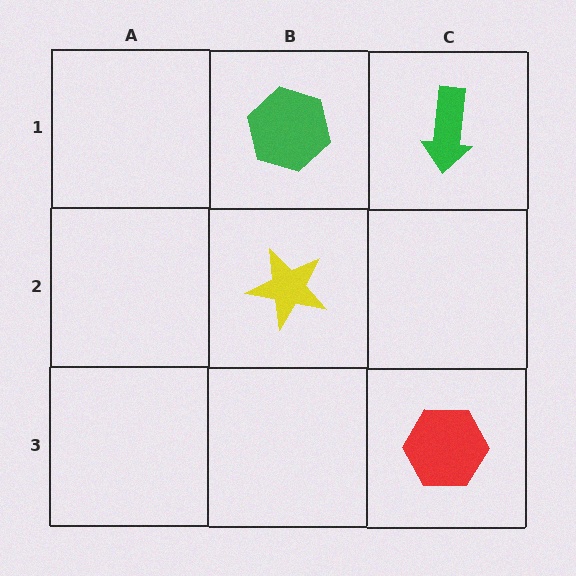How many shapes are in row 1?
2 shapes.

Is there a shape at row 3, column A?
No, that cell is empty.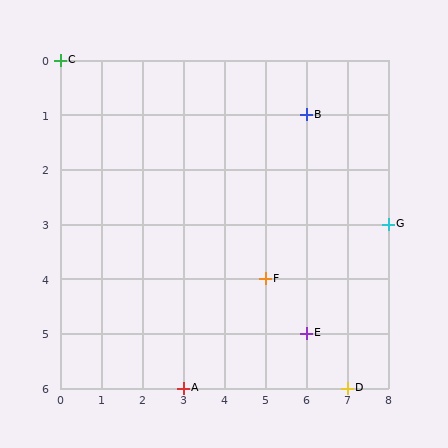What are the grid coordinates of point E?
Point E is at grid coordinates (6, 5).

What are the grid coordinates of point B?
Point B is at grid coordinates (6, 1).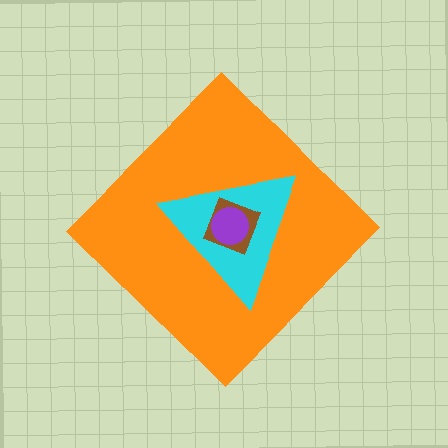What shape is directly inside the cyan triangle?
The brown square.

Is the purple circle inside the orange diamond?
Yes.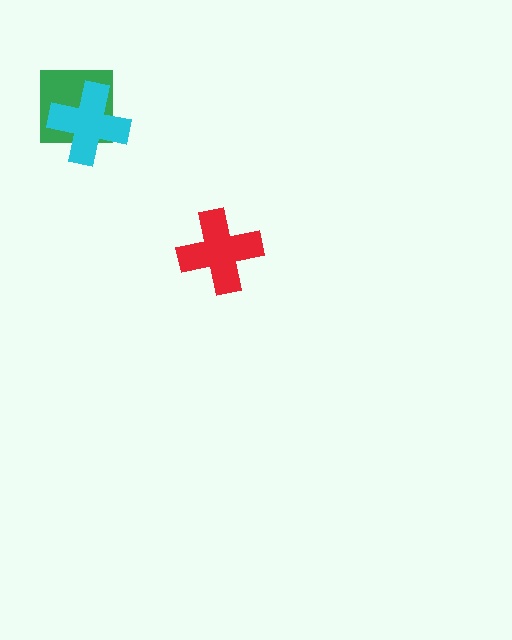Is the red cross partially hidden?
No, no other shape covers it.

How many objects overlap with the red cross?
0 objects overlap with the red cross.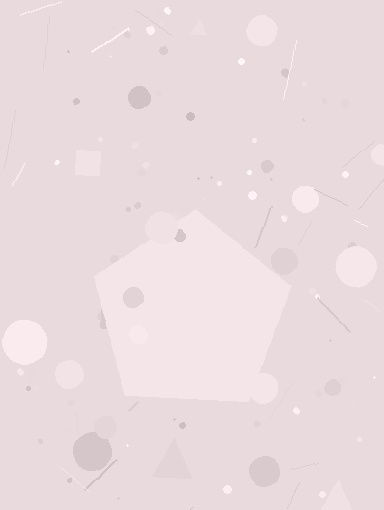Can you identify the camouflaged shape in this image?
The camouflaged shape is a pentagon.